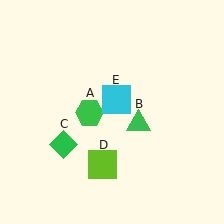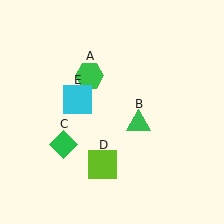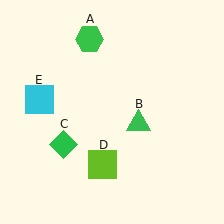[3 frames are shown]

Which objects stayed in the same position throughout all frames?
Green triangle (object B) and green diamond (object C) and lime square (object D) remained stationary.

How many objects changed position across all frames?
2 objects changed position: green hexagon (object A), cyan square (object E).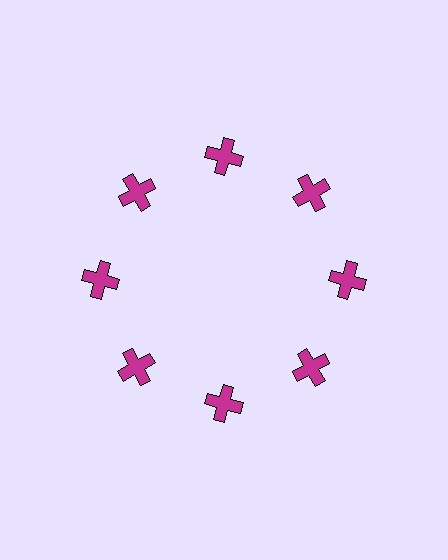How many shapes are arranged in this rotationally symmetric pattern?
There are 8 shapes, arranged in 8 groups of 1.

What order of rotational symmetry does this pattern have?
This pattern has 8-fold rotational symmetry.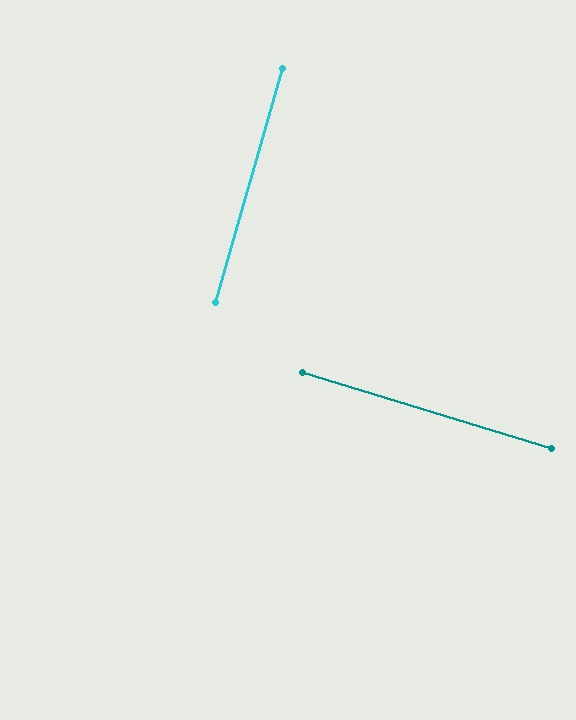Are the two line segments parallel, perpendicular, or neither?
Perpendicular — they meet at approximately 89°.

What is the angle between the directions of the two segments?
Approximately 89 degrees.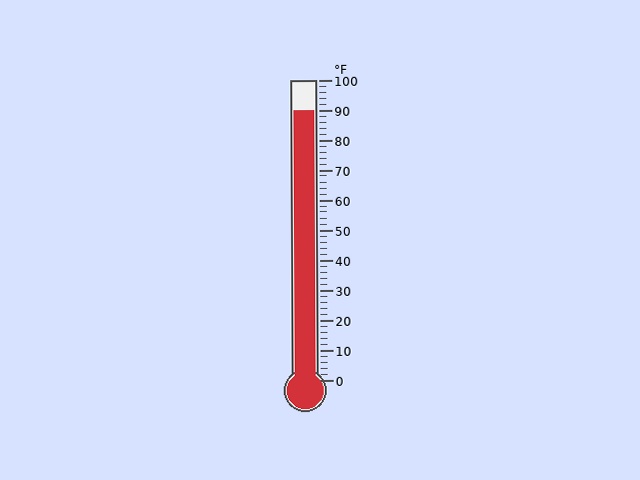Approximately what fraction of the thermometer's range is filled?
The thermometer is filled to approximately 90% of its range.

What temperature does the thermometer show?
The thermometer shows approximately 90°F.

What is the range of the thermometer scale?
The thermometer scale ranges from 0°F to 100°F.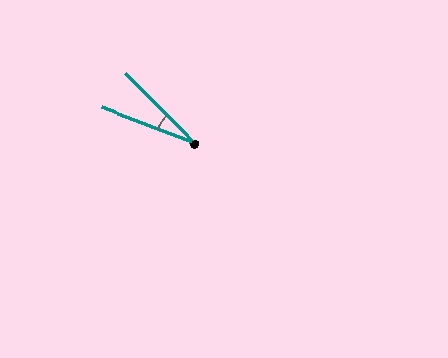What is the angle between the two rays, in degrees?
Approximately 24 degrees.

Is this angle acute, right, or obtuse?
It is acute.